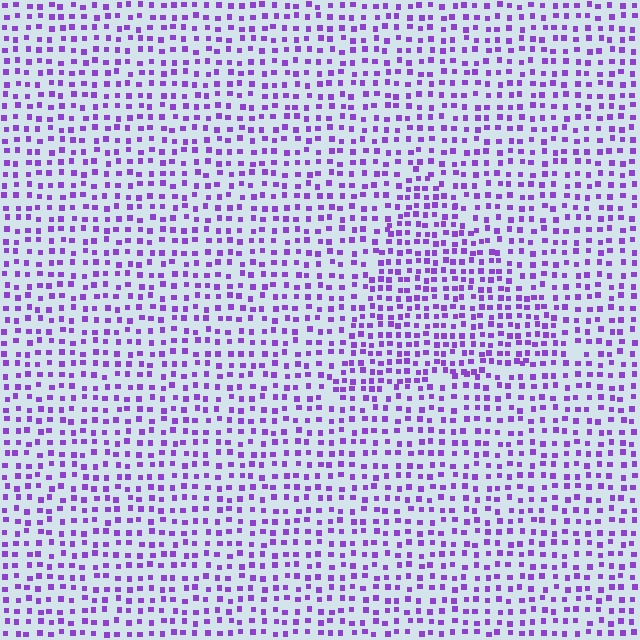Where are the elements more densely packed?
The elements are more densely packed inside the triangle boundary.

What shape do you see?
I see a triangle.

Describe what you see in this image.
The image contains small purple elements arranged at two different densities. A triangle-shaped region is visible where the elements are more densely packed than the surrounding area.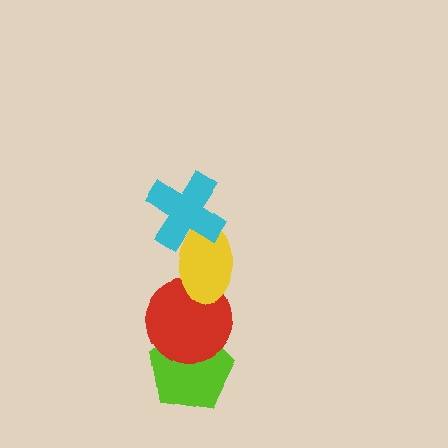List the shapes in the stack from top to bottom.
From top to bottom: the cyan cross, the yellow ellipse, the red circle, the lime pentagon.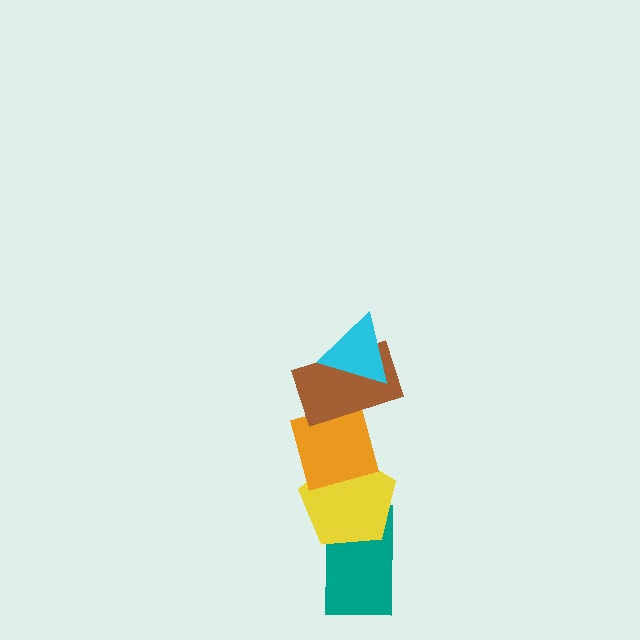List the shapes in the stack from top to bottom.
From top to bottom: the cyan triangle, the brown rectangle, the orange diamond, the yellow pentagon, the teal rectangle.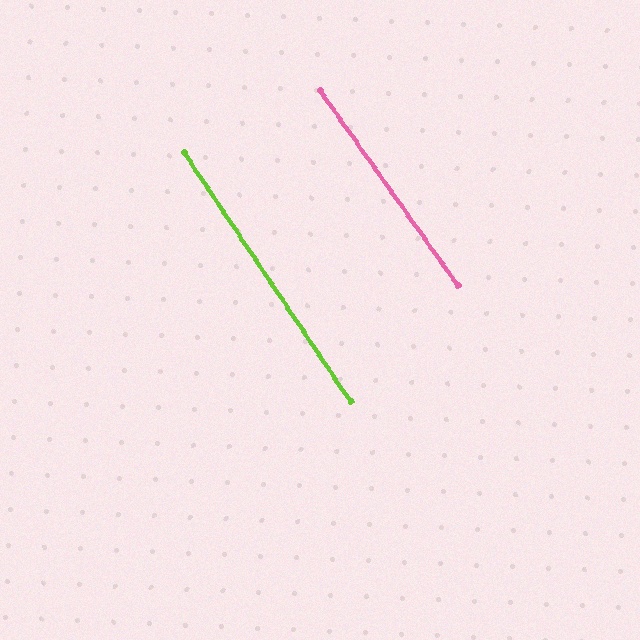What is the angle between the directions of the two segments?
Approximately 1 degree.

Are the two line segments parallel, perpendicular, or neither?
Parallel — their directions differ by only 1.4°.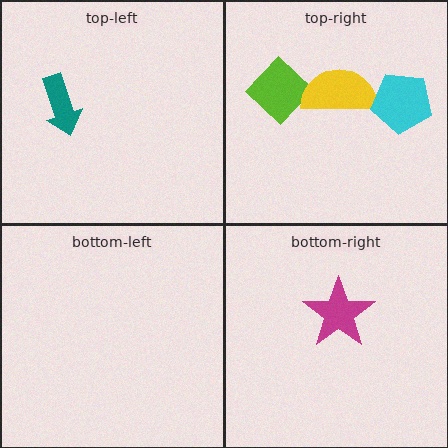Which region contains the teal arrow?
The top-left region.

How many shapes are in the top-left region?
1.